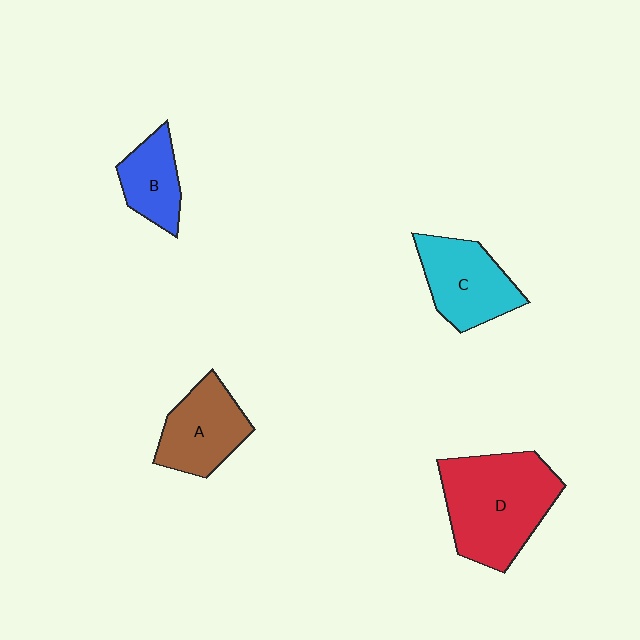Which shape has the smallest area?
Shape B (blue).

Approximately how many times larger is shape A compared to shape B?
Approximately 1.4 times.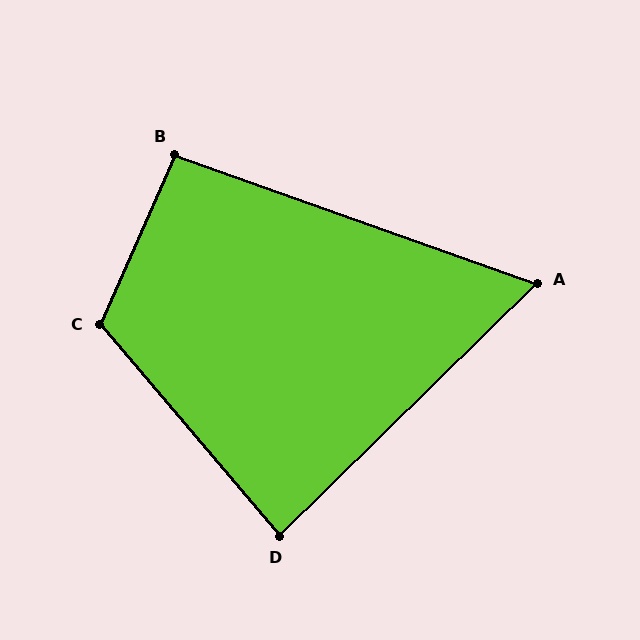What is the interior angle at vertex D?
Approximately 86 degrees (approximately right).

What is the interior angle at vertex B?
Approximately 94 degrees (approximately right).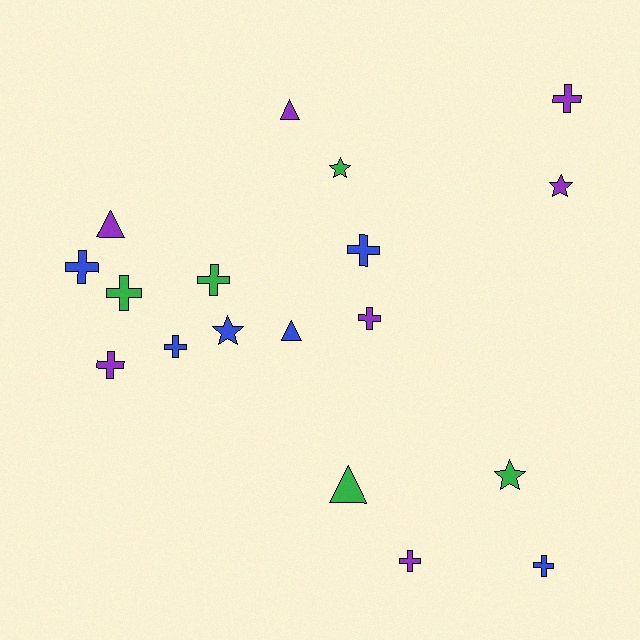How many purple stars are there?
There is 1 purple star.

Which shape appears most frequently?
Cross, with 10 objects.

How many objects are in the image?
There are 18 objects.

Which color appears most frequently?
Purple, with 7 objects.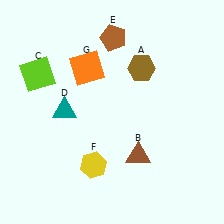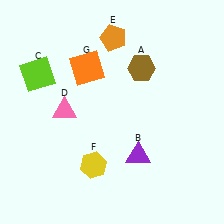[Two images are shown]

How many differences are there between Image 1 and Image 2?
There are 3 differences between the two images.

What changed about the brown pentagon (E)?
In Image 1, E is brown. In Image 2, it changed to orange.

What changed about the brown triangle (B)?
In Image 1, B is brown. In Image 2, it changed to purple.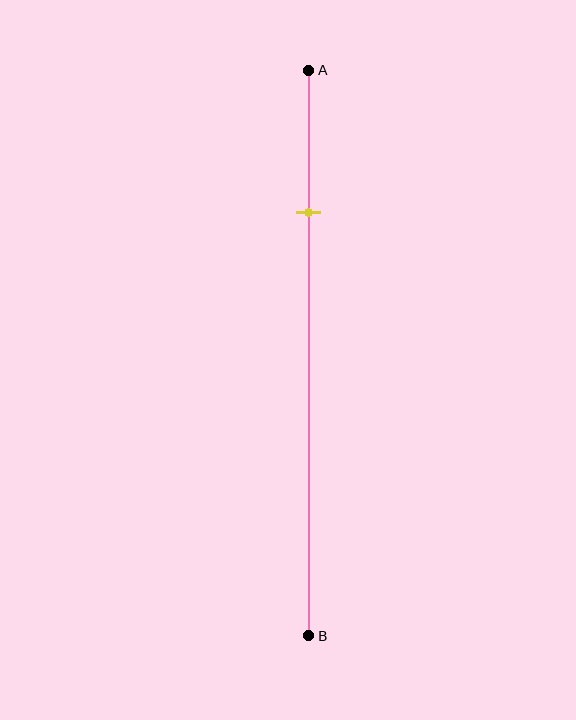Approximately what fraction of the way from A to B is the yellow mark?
The yellow mark is approximately 25% of the way from A to B.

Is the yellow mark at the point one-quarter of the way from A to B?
Yes, the mark is approximately at the one-quarter point.